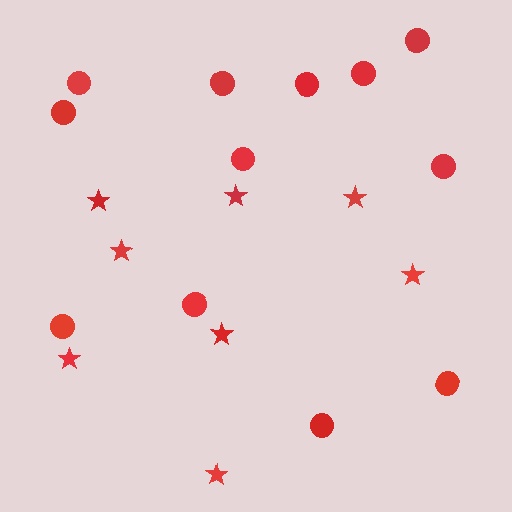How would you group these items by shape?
There are 2 groups: one group of stars (8) and one group of circles (12).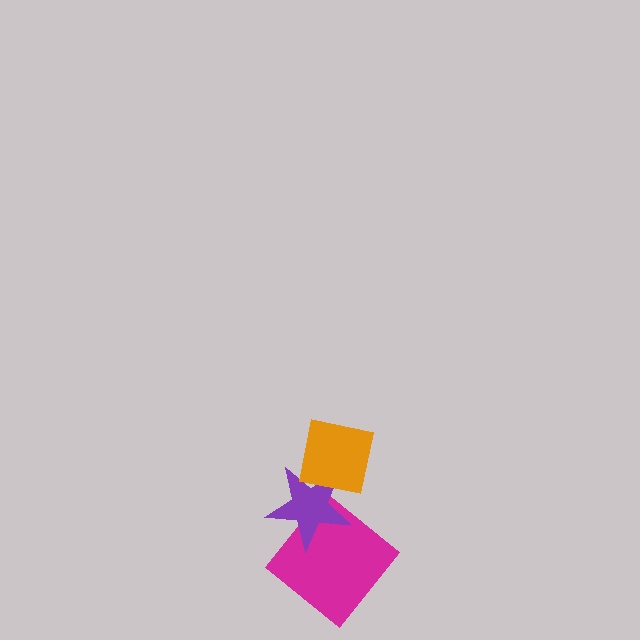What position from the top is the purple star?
The purple star is 2nd from the top.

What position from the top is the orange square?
The orange square is 1st from the top.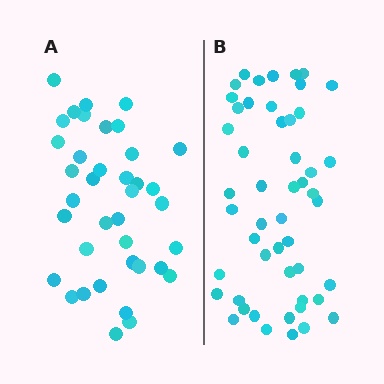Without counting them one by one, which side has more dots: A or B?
Region B (the right region) has more dots.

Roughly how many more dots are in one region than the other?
Region B has roughly 12 or so more dots than region A.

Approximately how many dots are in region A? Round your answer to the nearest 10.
About 40 dots. (The exact count is 38, which rounds to 40.)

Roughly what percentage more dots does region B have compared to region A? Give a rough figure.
About 30% more.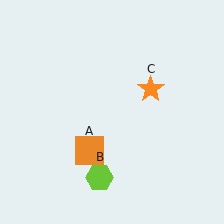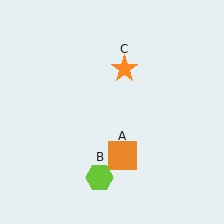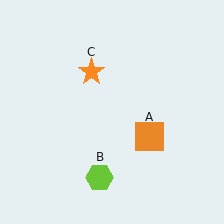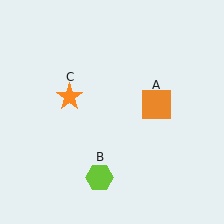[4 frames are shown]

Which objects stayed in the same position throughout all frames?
Lime hexagon (object B) remained stationary.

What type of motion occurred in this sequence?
The orange square (object A), orange star (object C) rotated counterclockwise around the center of the scene.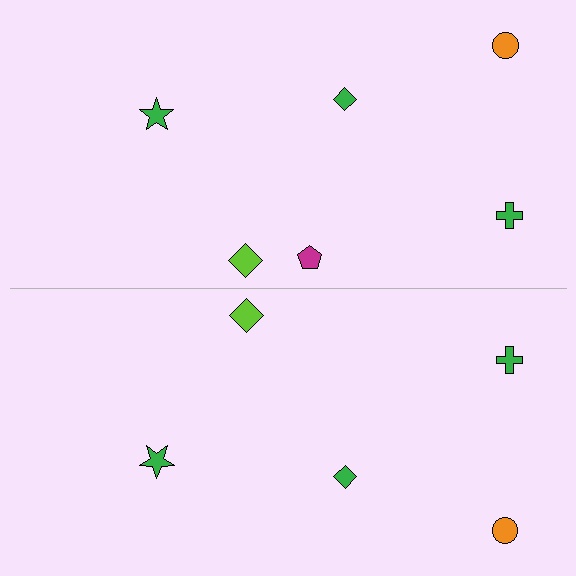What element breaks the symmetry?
A magenta pentagon is missing from the bottom side.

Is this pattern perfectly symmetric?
No, the pattern is not perfectly symmetric. A magenta pentagon is missing from the bottom side.